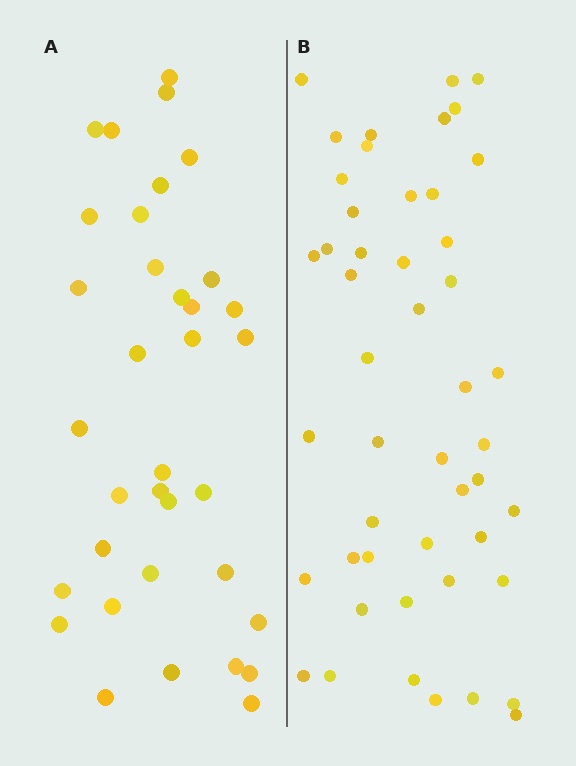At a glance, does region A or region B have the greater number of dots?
Region B (the right region) has more dots.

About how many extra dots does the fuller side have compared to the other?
Region B has approximately 15 more dots than region A.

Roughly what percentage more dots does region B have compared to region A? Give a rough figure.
About 35% more.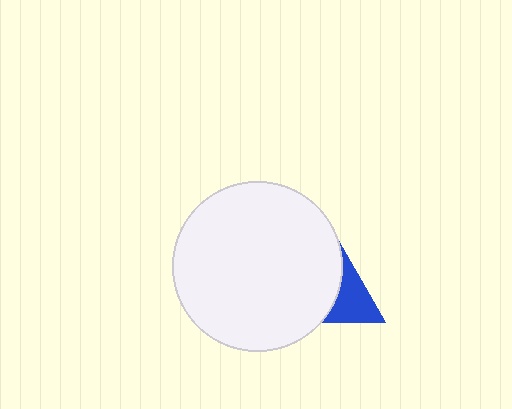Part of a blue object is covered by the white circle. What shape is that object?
It is a triangle.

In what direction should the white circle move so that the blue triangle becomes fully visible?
The white circle should move left. That is the shortest direction to clear the overlap and leave the blue triangle fully visible.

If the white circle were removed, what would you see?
You would see the complete blue triangle.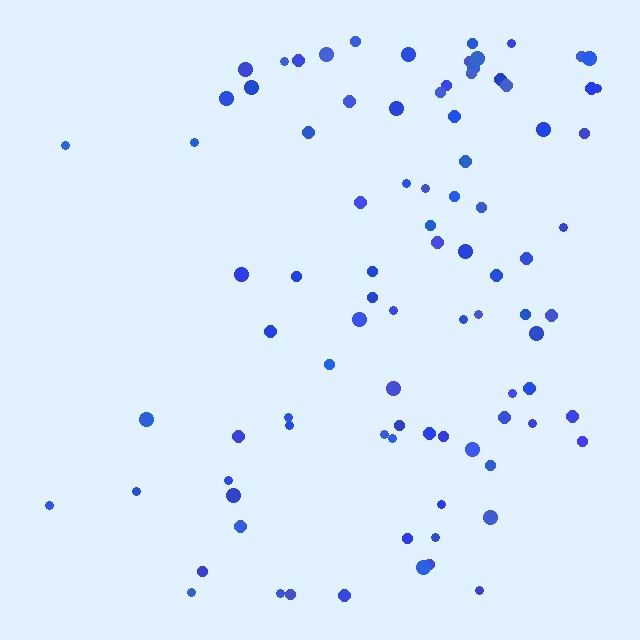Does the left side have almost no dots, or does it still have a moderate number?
Still a moderate number, just noticeably fewer than the right.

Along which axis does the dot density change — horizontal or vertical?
Horizontal.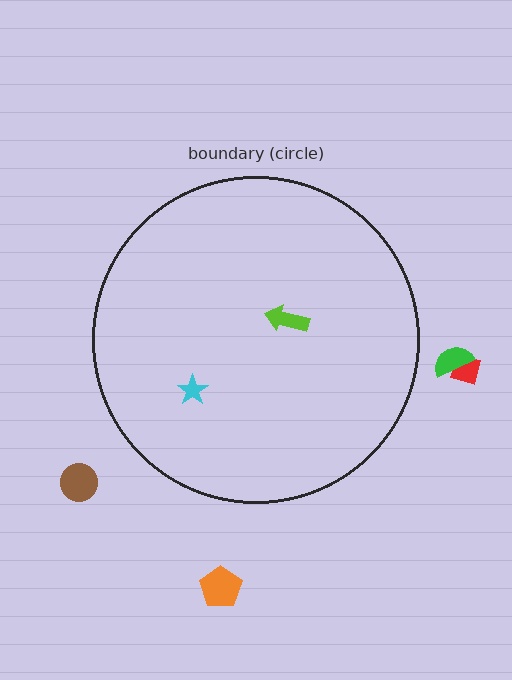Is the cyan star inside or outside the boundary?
Inside.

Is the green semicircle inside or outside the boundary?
Outside.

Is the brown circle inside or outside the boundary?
Outside.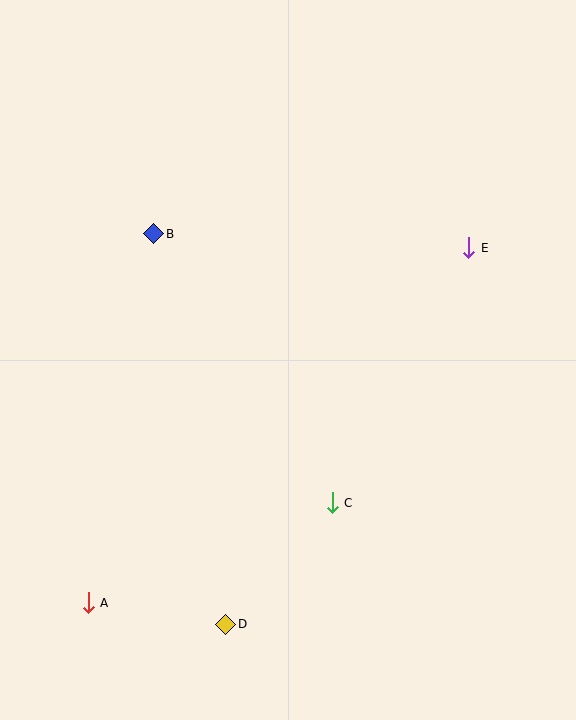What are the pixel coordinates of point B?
Point B is at (154, 234).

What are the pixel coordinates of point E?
Point E is at (469, 248).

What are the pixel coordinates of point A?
Point A is at (88, 603).